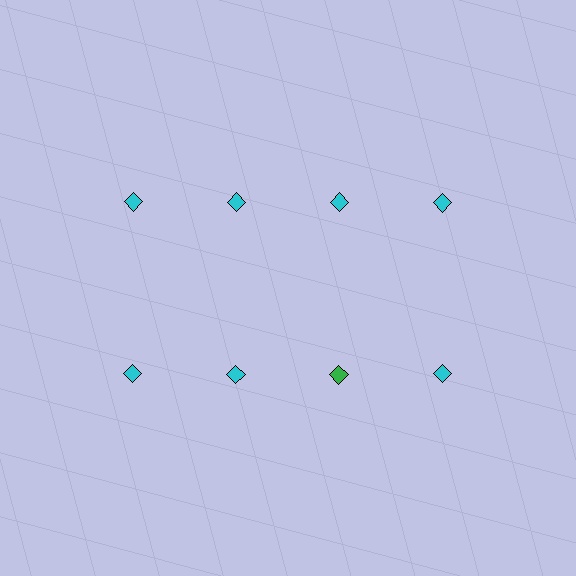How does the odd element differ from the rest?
It has a different color: green instead of cyan.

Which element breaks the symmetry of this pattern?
The green diamond in the second row, center column breaks the symmetry. All other shapes are cyan diamonds.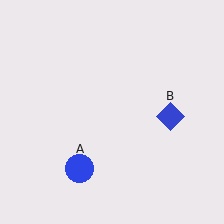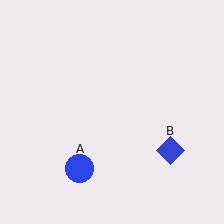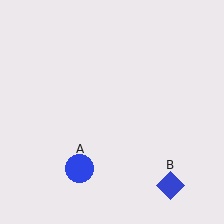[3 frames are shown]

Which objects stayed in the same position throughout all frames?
Blue circle (object A) remained stationary.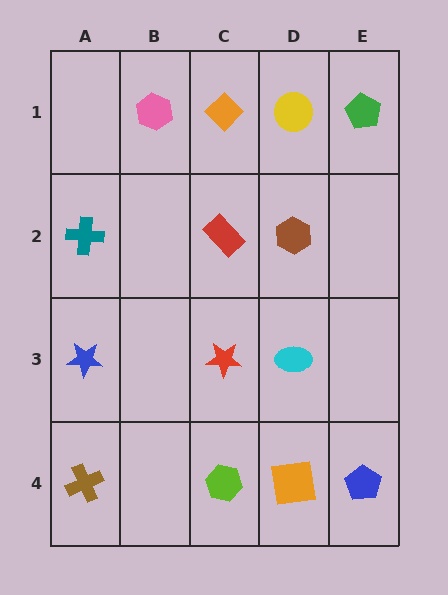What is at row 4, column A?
A brown cross.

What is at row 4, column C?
A lime hexagon.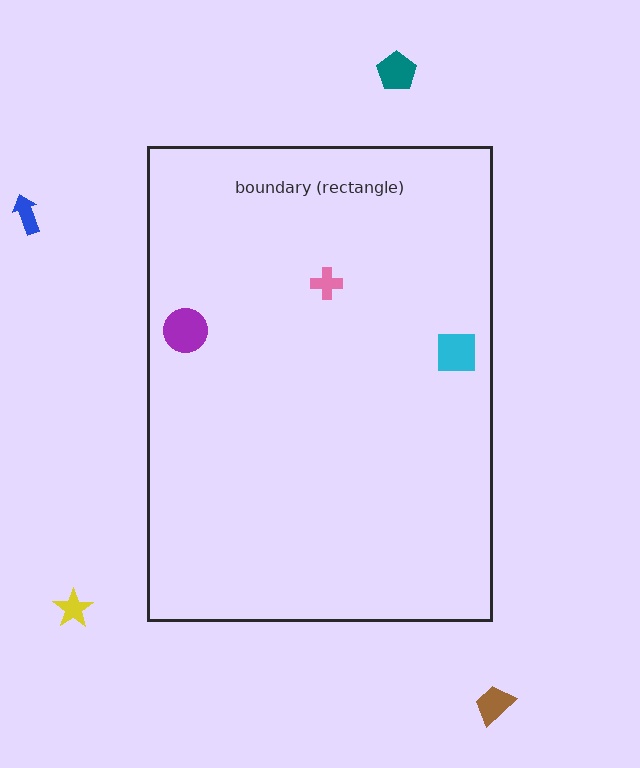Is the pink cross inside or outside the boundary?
Inside.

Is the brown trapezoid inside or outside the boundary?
Outside.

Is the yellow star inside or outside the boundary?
Outside.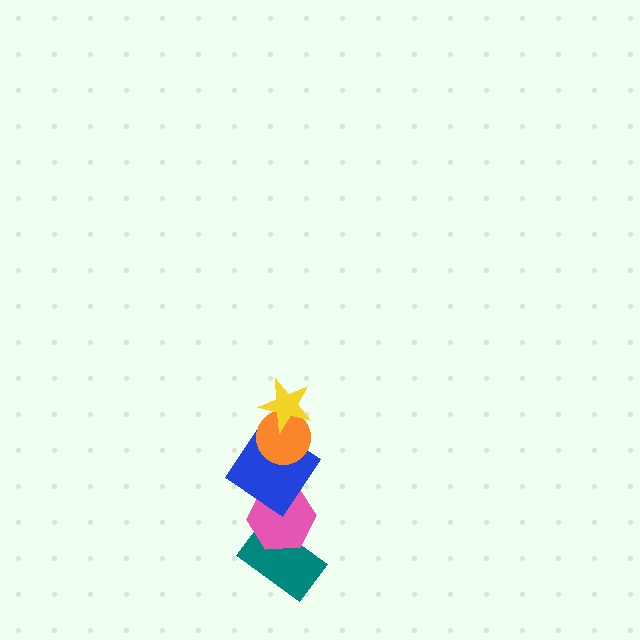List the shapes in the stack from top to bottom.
From top to bottom: the yellow star, the orange circle, the blue diamond, the pink hexagon, the teal rectangle.